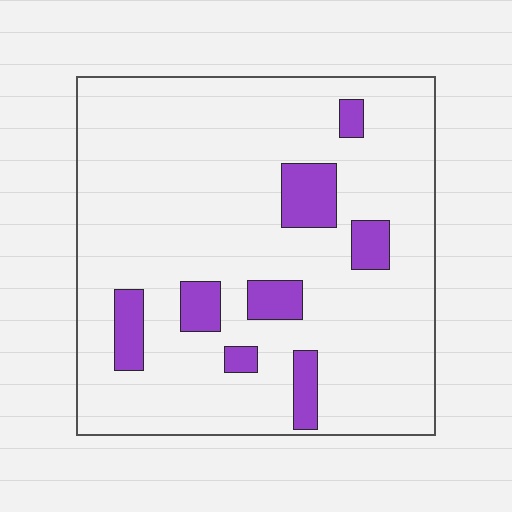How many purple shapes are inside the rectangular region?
8.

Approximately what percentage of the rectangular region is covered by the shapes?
Approximately 15%.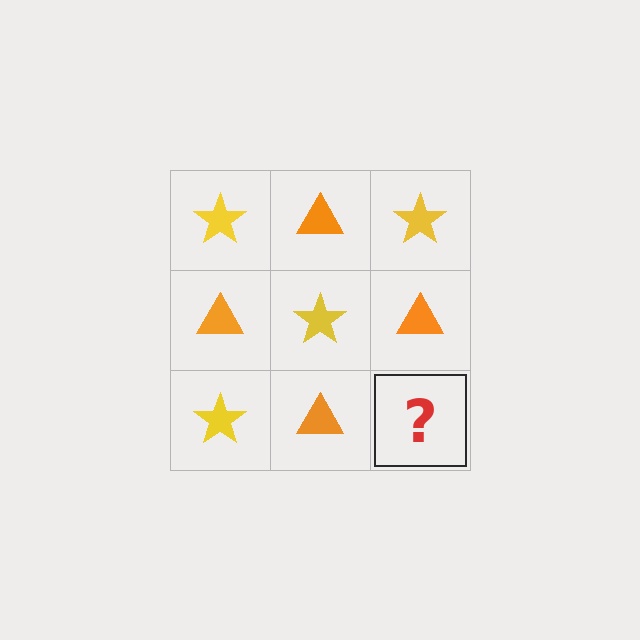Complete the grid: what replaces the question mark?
The question mark should be replaced with a yellow star.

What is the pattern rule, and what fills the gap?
The rule is that it alternates yellow star and orange triangle in a checkerboard pattern. The gap should be filled with a yellow star.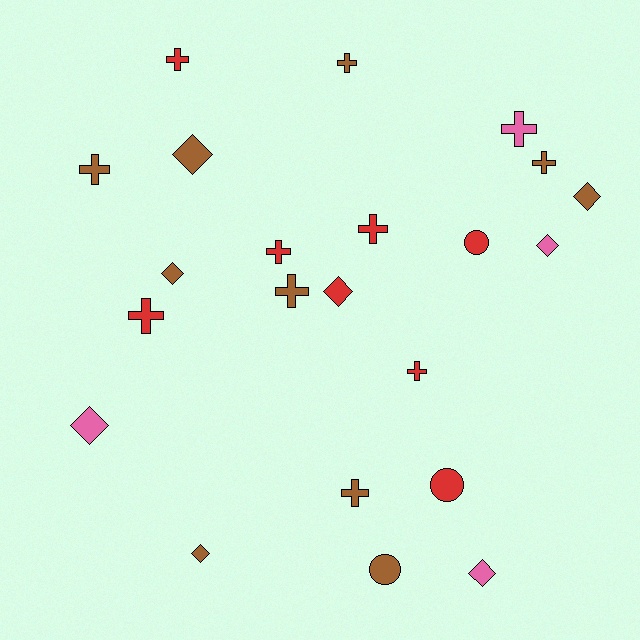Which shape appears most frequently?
Cross, with 11 objects.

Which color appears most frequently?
Brown, with 10 objects.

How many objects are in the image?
There are 22 objects.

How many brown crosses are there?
There are 5 brown crosses.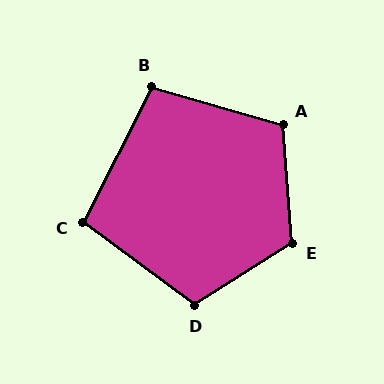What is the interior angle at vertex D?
Approximately 111 degrees (obtuse).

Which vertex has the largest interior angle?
E, at approximately 118 degrees.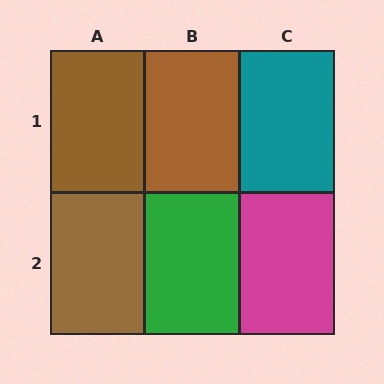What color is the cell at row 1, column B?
Brown.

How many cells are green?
1 cell is green.